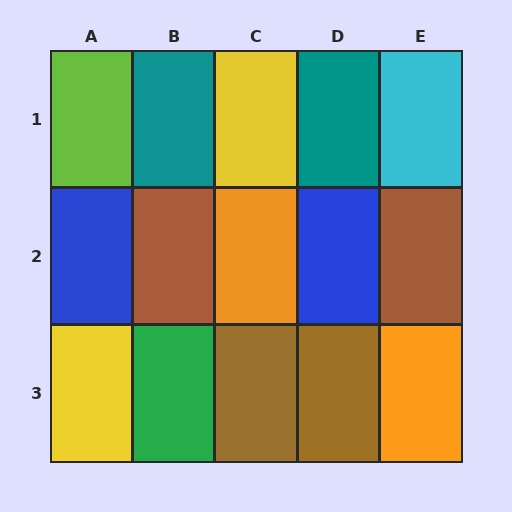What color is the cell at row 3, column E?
Orange.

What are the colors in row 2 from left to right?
Blue, brown, orange, blue, brown.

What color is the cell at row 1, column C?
Yellow.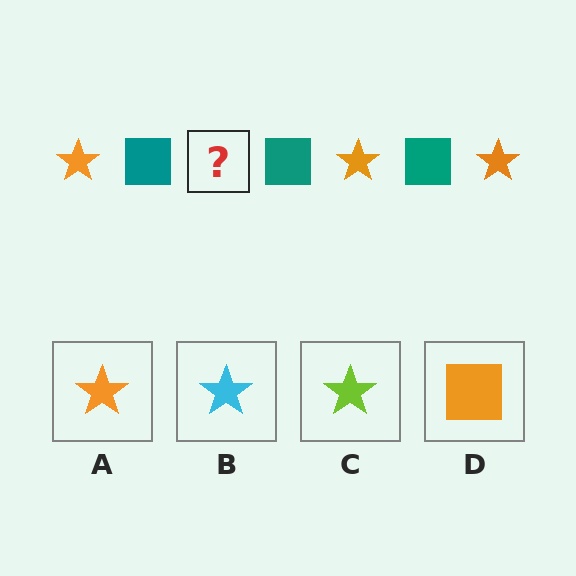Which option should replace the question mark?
Option A.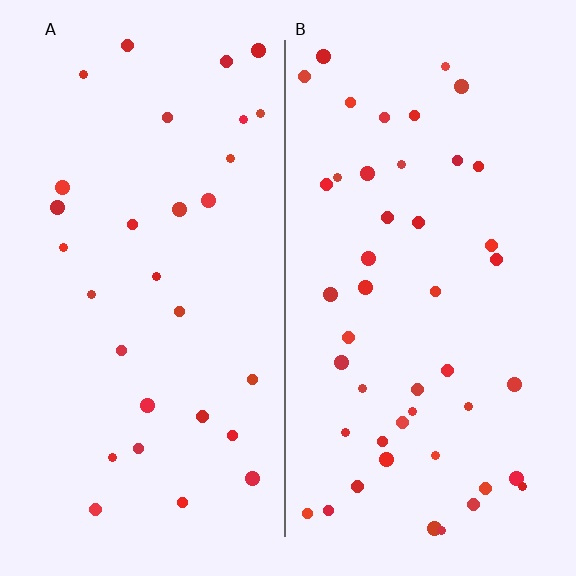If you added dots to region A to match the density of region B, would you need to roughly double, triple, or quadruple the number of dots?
Approximately double.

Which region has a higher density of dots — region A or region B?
B (the right).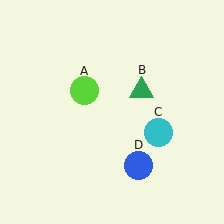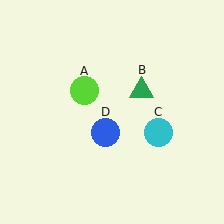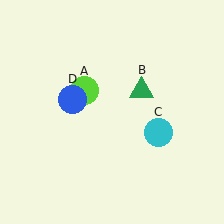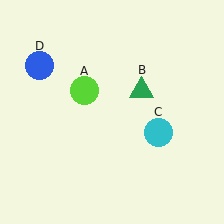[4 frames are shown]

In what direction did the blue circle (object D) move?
The blue circle (object D) moved up and to the left.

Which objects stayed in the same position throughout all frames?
Lime circle (object A) and green triangle (object B) and cyan circle (object C) remained stationary.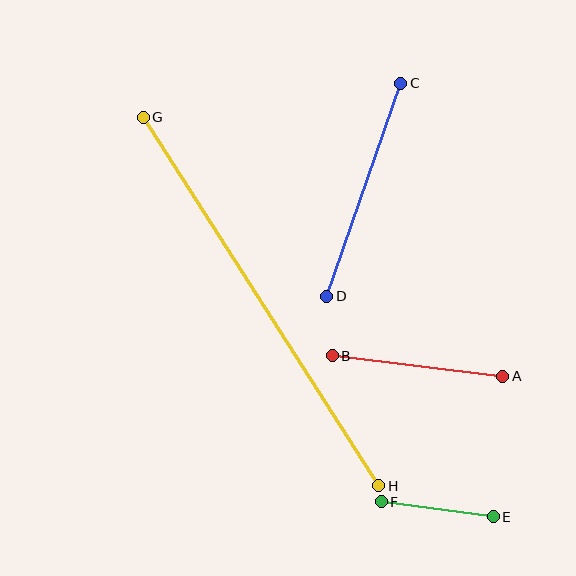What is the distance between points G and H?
The distance is approximately 438 pixels.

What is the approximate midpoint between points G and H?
The midpoint is at approximately (261, 302) pixels.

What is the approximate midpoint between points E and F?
The midpoint is at approximately (437, 509) pixels.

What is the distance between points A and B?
The distance is approximately 172 pixels.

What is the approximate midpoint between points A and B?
The midpoint is at approximately (418, 366) pixels.